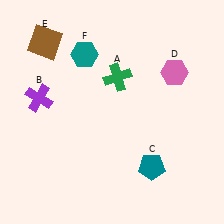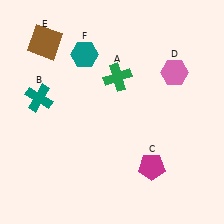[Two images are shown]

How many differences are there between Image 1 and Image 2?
There are 2 differences between the two images.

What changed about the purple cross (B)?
In Image 1, B is purple. In Image 2, it changed to teal.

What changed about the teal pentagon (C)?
In Image 1, C is teal. In Image 2, it changed to magenta.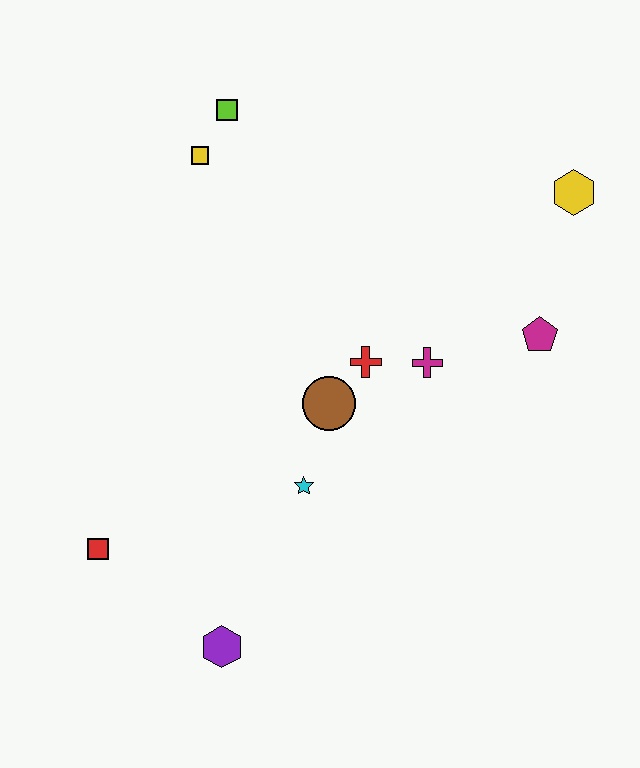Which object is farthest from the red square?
The yellow hexagon is farthest from the red square.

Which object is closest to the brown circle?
The red cross is closest to the brown circle.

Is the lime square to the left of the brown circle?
Yes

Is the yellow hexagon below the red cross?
No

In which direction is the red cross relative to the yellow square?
The red cross is below the yellow square.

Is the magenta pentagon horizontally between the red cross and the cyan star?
No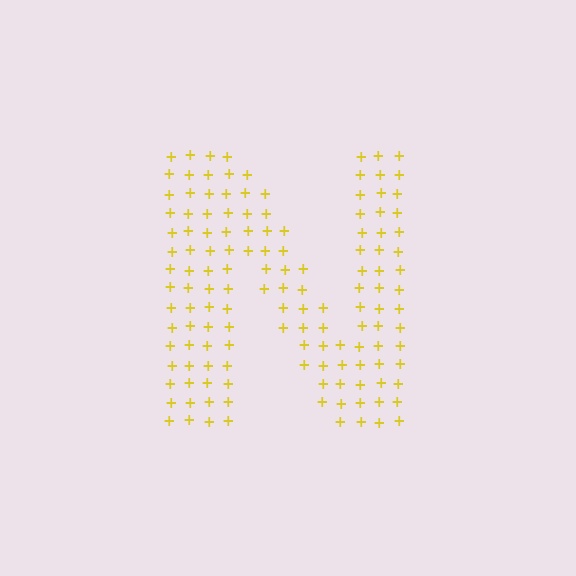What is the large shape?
The large shape is the letter N.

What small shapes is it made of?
It is made of small plus signs.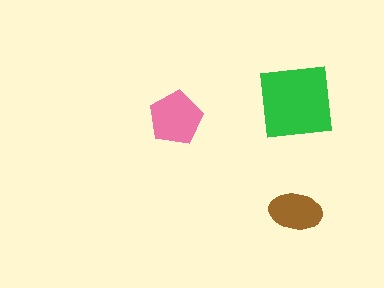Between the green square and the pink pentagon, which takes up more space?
The green square.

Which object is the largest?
The green square.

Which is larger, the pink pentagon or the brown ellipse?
The pink pentagon.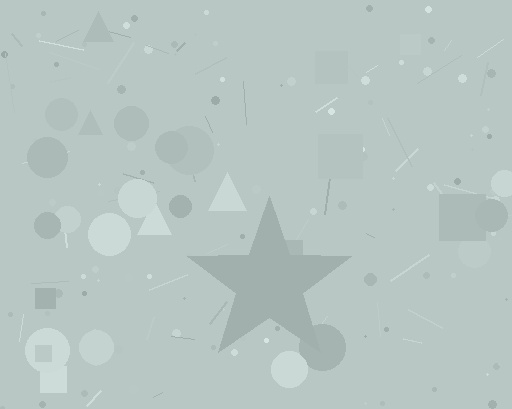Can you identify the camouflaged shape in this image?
The camouflaged shape is a star.